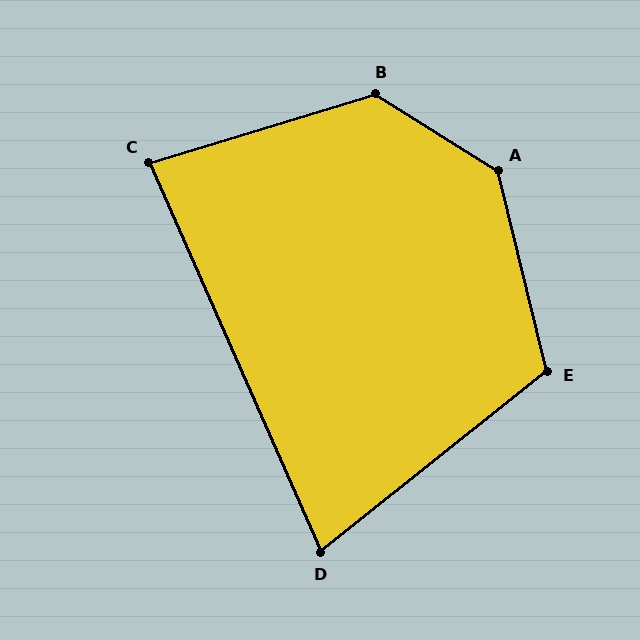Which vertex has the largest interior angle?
A, at approximately 136 degrees.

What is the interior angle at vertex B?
Approximately 131 degrees (obtuse).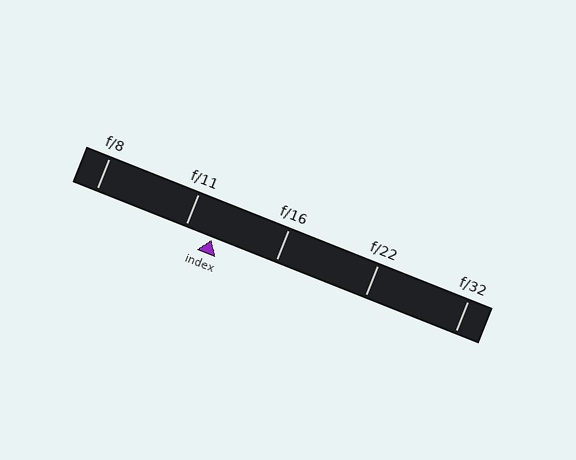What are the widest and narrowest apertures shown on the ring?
The widest aperture shown is f/8 and the narrowest is f/32.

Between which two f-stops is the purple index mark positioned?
The index mark is between f/11 and f/16.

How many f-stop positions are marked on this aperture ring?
There are 5 f-stop positions marked.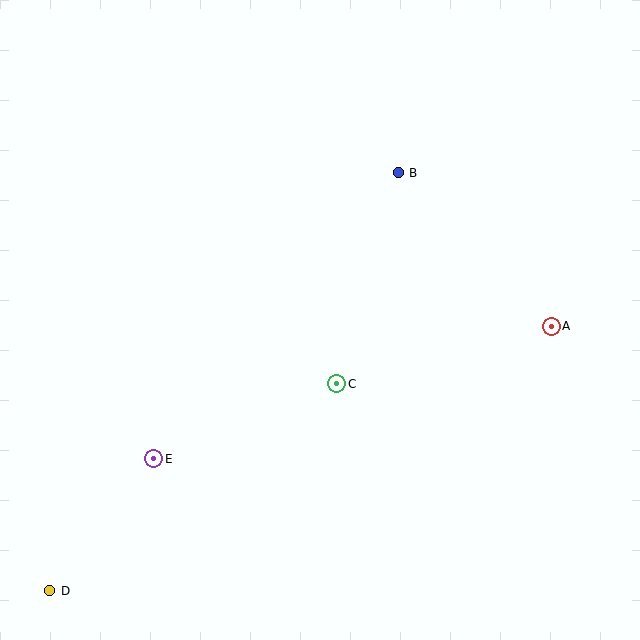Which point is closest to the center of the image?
Point C at (337, 384) is closest to the center.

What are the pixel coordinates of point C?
Point C is at (337, 384).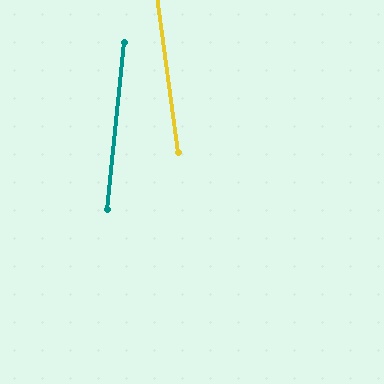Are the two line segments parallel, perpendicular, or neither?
Neither parallel nor perpendicular — they differ by about 14°.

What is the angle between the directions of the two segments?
Approximately 14 degrees.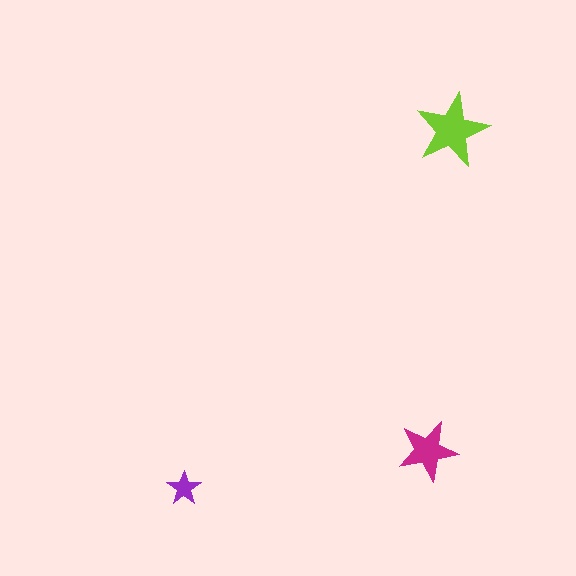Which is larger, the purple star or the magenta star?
The magenta one.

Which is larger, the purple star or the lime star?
The lime one.